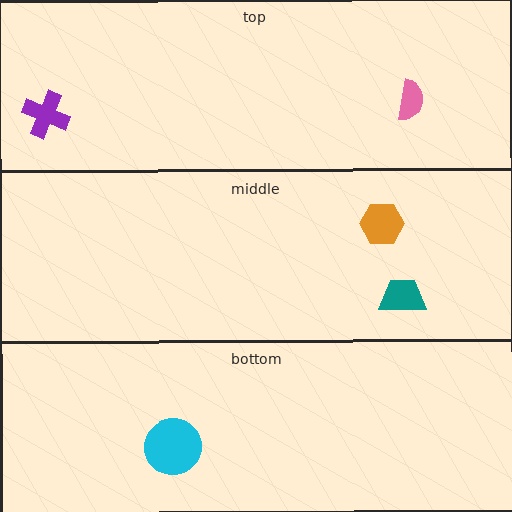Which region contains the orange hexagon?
The middle region.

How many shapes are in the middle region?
2.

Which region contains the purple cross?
The top region.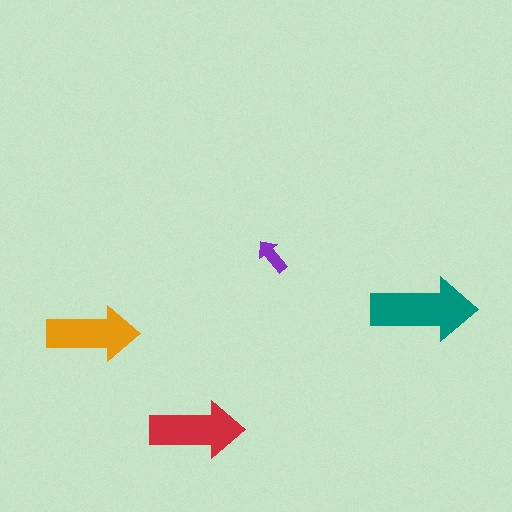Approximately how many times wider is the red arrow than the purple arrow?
About 2.5 times wider.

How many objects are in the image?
There are 4 objects in the image.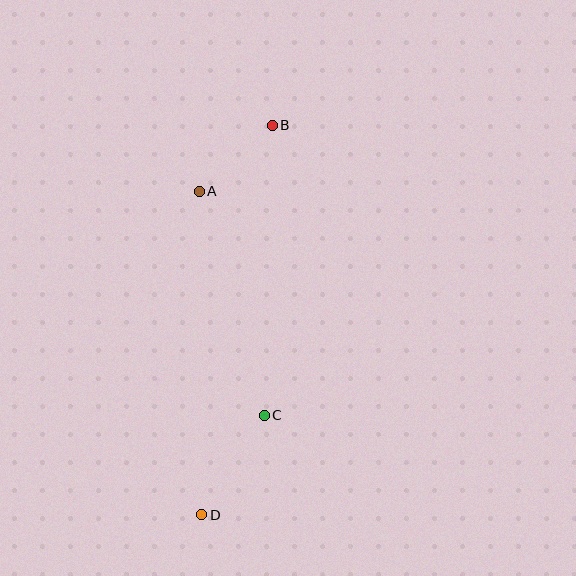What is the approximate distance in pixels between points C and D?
The distance between C and D is approximately 118 pixels.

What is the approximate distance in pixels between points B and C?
The distance between B and C is approximately 290 pixels.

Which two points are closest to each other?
Points A and B are closest to each other.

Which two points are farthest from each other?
Points B and D are farthest from each other.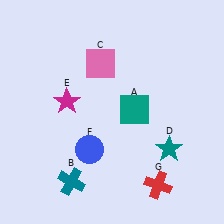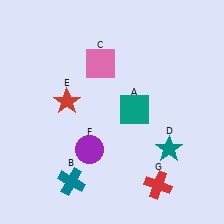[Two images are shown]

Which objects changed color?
E changed from magenta to red. F changed from blue to purple.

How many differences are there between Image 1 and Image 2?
There are 2 differences between the two images.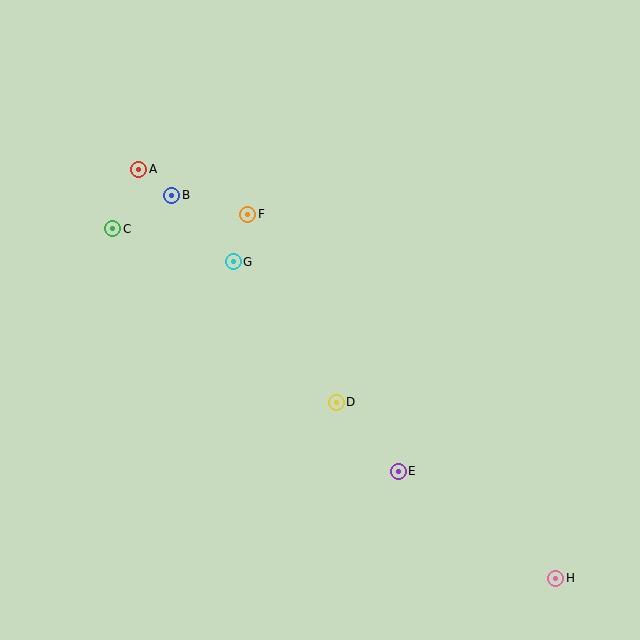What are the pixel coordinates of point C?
Point C is at (113, 229).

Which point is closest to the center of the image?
Point D at (336, 402) is closest to the center.